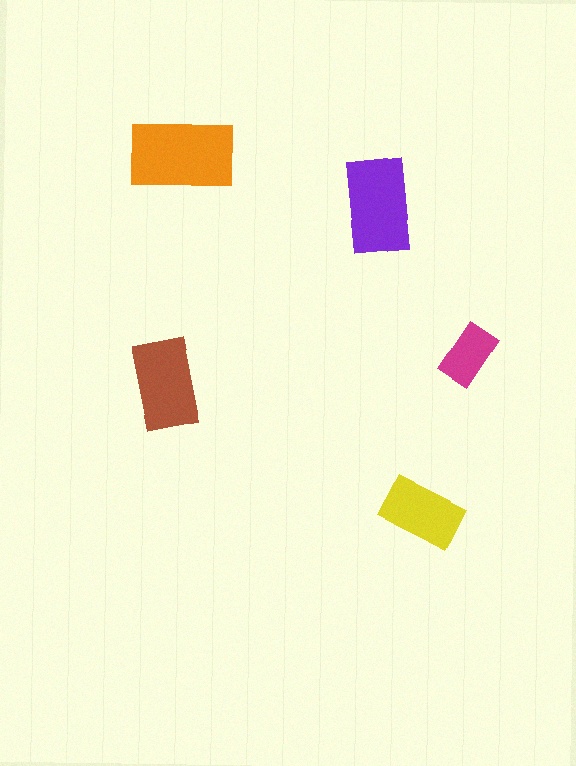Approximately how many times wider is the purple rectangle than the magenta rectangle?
About 1.5 times wider.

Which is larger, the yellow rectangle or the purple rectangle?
The purple one.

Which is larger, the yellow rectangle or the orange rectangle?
The orange one.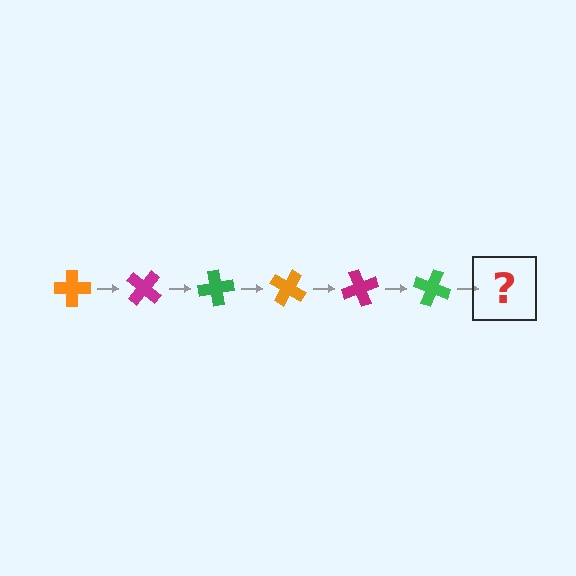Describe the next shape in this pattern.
It should be an orange cross, rotated 240 degrees from the start.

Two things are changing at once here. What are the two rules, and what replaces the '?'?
The two rules are that it rotates 40 degrees each step and the color cycles through orange, magenta, and green. The '?' should be an orange cross, rotated 240 degrees from the start.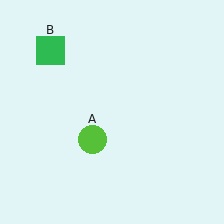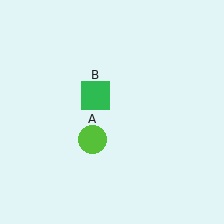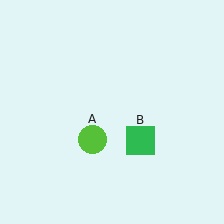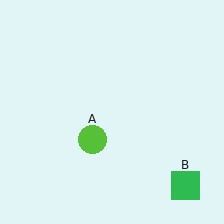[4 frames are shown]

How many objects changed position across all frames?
1 object changed position: green square (object B).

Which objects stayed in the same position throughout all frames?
Lime circle (object A) remained stationary.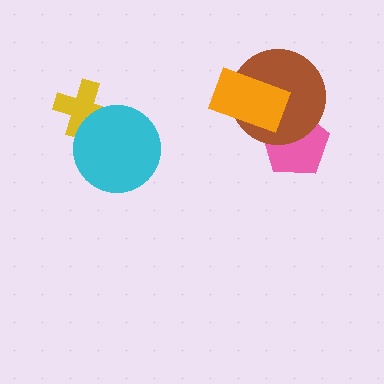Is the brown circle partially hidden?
Yes, it is partially covered by another shape.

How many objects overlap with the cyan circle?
1 object overlaps with the cyan circle.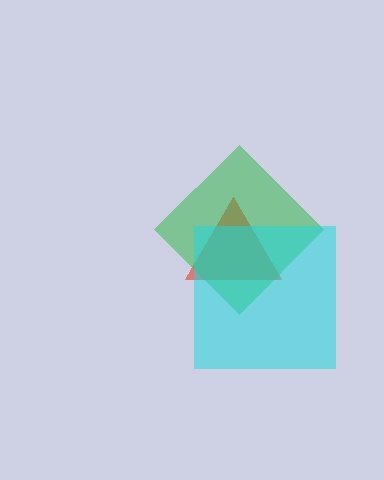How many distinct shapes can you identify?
There are 3 distinct shapes: a red triangle, a green diamond, a cyan square.